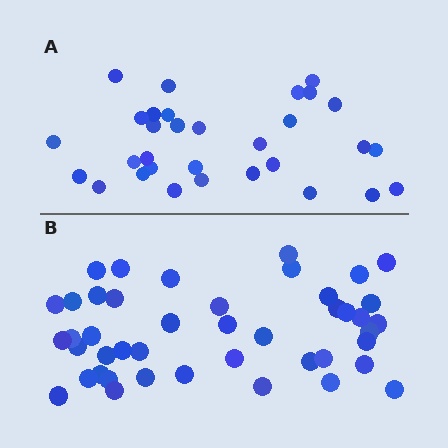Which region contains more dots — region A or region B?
Region B (the bottom region) has more dots.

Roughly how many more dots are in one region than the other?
Region B has approximately 15 more dots than region A.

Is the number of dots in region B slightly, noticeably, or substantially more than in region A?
Region B has noticeably more, but not dramatically so. The ratio is roughly 1.4 to 1.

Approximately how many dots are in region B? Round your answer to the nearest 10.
About 40 dots. (The exact count is 44, which rounds to 40.)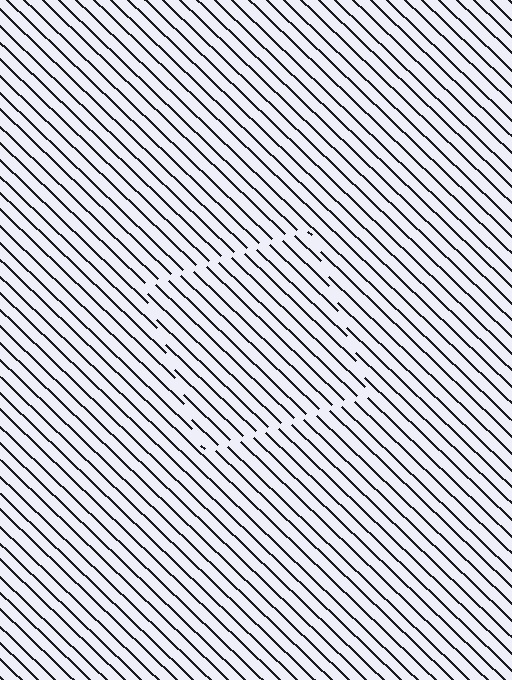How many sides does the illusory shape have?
4 sides — the line-ends trace a square.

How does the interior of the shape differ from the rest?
The interior of the shape contains the same grating, shifted by half a period — the contour is defined by the phase discontinuity where line-ends from the inner and outer gratings abut.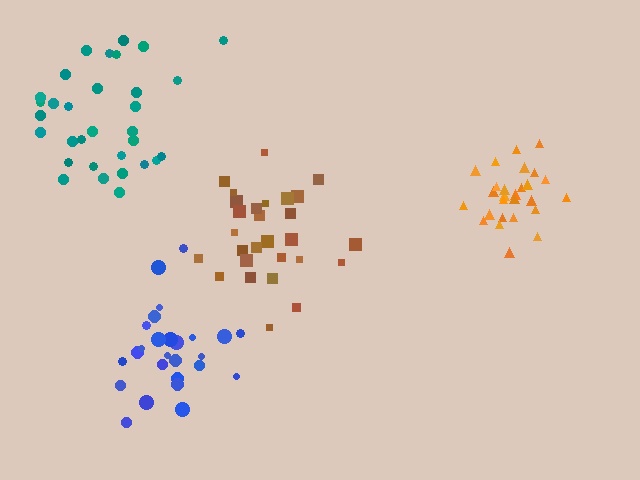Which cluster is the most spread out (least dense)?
Teal.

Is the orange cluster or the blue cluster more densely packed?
Orange.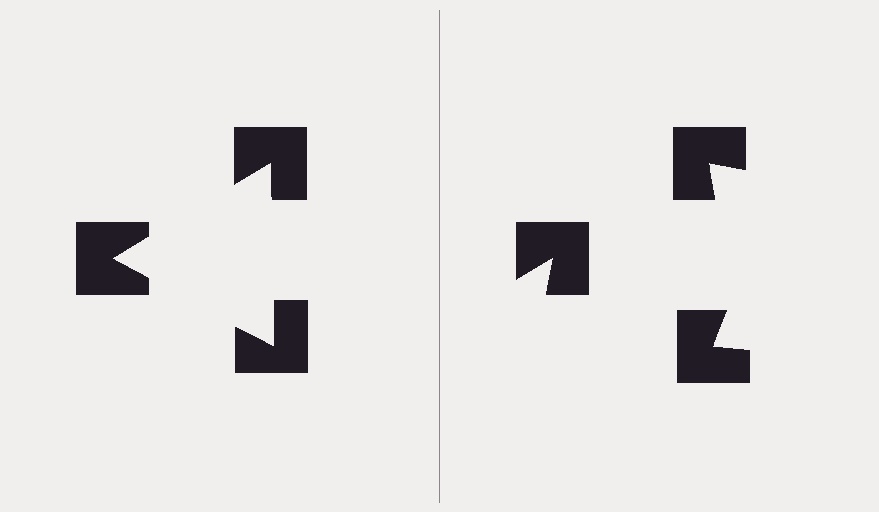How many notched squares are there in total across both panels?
6 — 3 on each side.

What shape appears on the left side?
An illusory triangle.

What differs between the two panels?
The notched squares are positioned identically on both sides; only the wedge orientations differ. On the left they align to a triangle; on the right they are misaligned.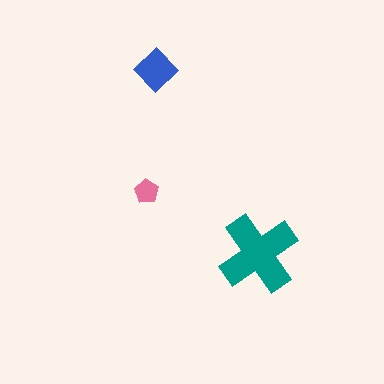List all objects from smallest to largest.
The pink pentagon, the blue diamond, the teal cross.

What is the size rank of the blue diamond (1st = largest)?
2nd.